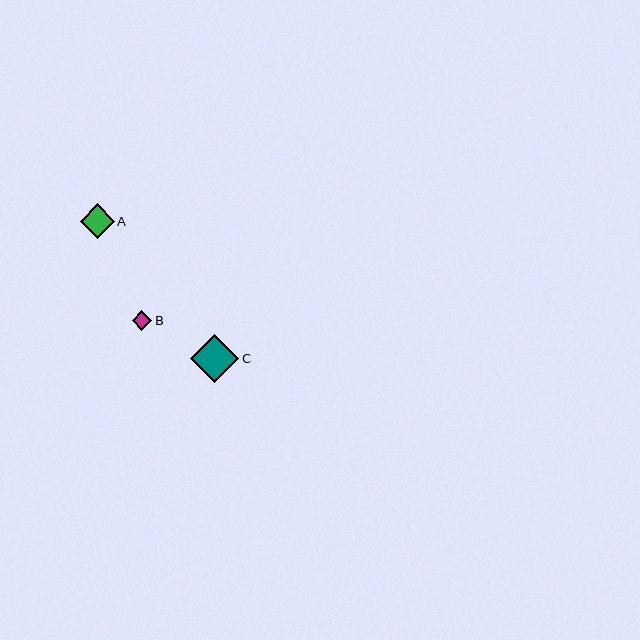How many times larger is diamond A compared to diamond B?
Diamond A is approximately 1.8 times the size of diamond B.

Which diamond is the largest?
Diamond C is the largest with a size of approximately 48 pixels.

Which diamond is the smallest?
Diamond B is the smallest with a size of approximately 20 pixels.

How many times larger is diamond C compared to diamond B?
Diamond C is approximately 2.5 times the size of diamond B.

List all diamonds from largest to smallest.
From largest to smallest: C, A, B.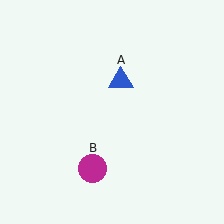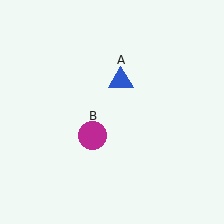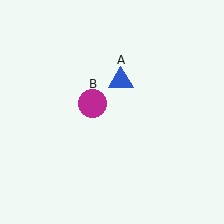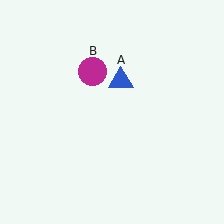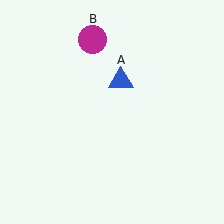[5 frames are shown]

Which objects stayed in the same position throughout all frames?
Blue triangle (object A) remained stationary.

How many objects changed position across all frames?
1 object changed position: magenta circle (object B).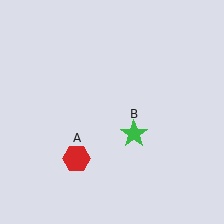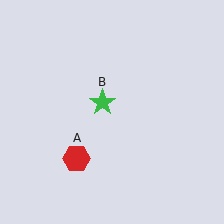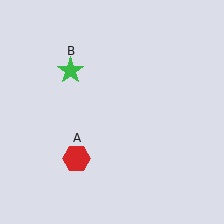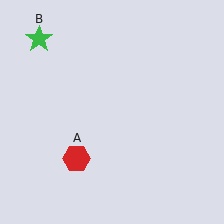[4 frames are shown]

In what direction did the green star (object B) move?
The green star (object B) moved up and to the left.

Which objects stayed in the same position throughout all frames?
Red hexagon (object A) remained stationary.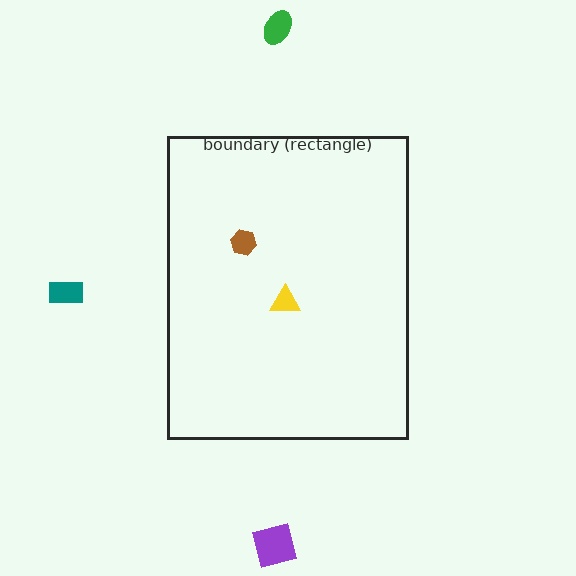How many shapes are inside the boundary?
2 inside, 3 outside.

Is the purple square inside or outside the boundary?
Outside.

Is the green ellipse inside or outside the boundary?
Outside.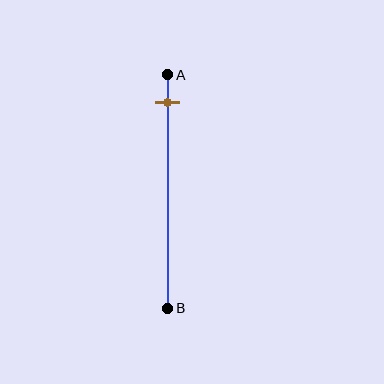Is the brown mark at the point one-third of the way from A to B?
No, the mark is at about 10% from A, not at the 33% one-third point.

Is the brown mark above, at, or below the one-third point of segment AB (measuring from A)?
The brown mark is above the one-third point of segment AB.